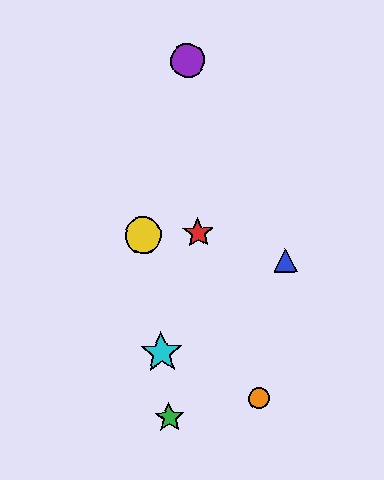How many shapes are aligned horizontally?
2 shapes (the red star, the yellow circle) are aligned horizontally.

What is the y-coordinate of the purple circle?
The purple circle is at y≈61.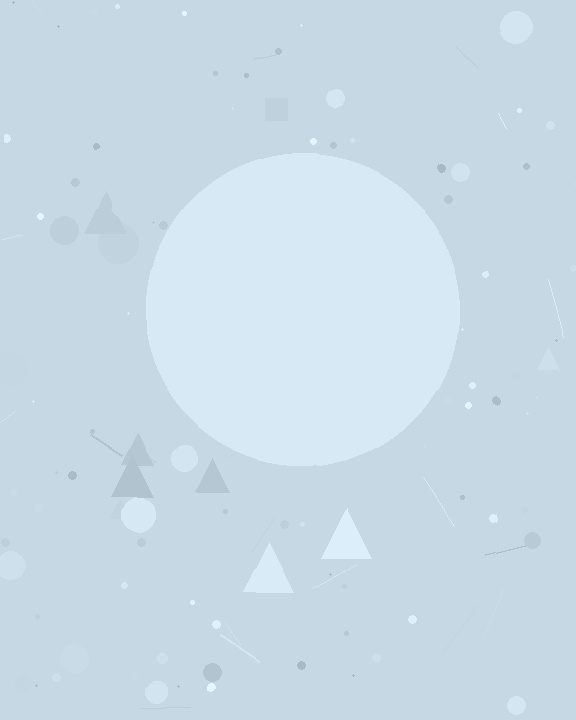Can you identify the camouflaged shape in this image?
The camouflaged shape is a circle.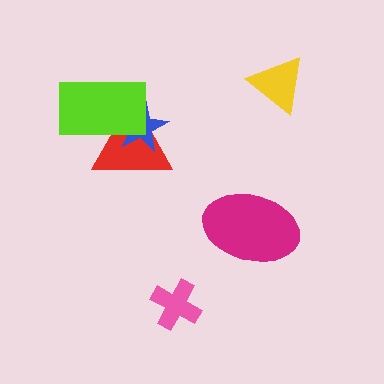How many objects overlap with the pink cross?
0 objects overlap with the pink cross.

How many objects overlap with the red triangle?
2 objects overlap with the red triangle.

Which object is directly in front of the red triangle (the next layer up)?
The blue star is directly in front of the red triangle.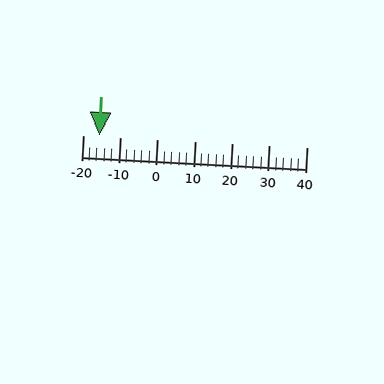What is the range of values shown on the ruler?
The ruler shows values from -20 to 40.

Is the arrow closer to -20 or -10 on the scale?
The arrow is closer to -20.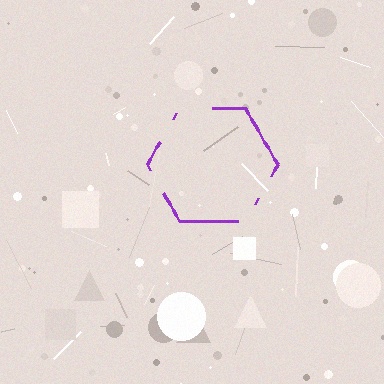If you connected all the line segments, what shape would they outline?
They would outline a hexagon.